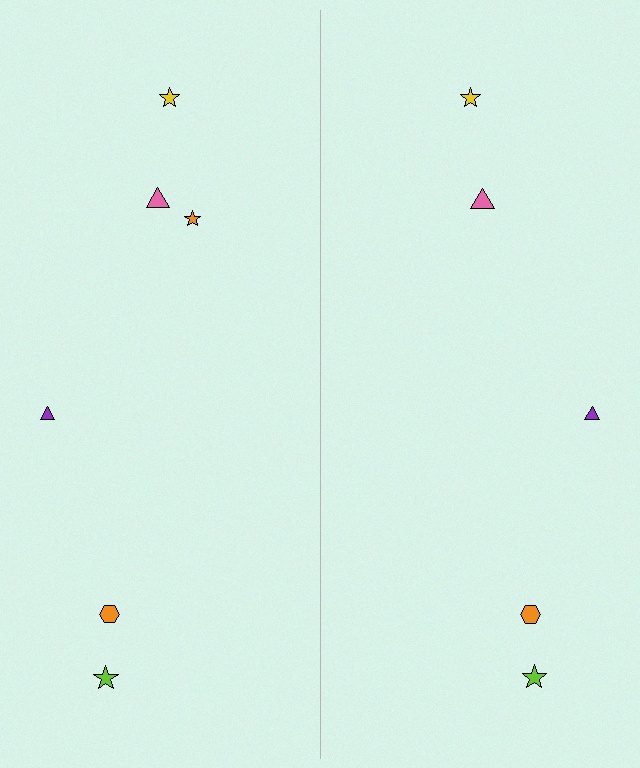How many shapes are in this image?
There are 11 shapes in this image.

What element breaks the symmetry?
A orange star is missing from the right side.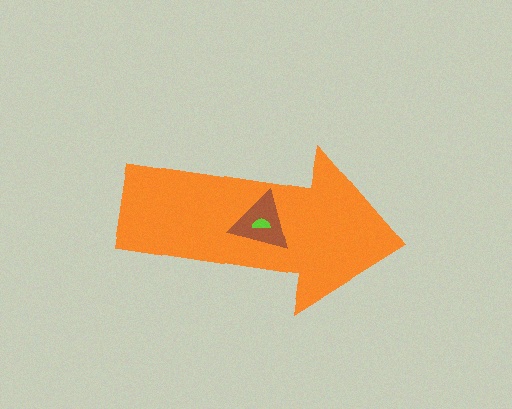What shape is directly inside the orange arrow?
The brown triangle.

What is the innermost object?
The lime semicircle.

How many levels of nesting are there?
3.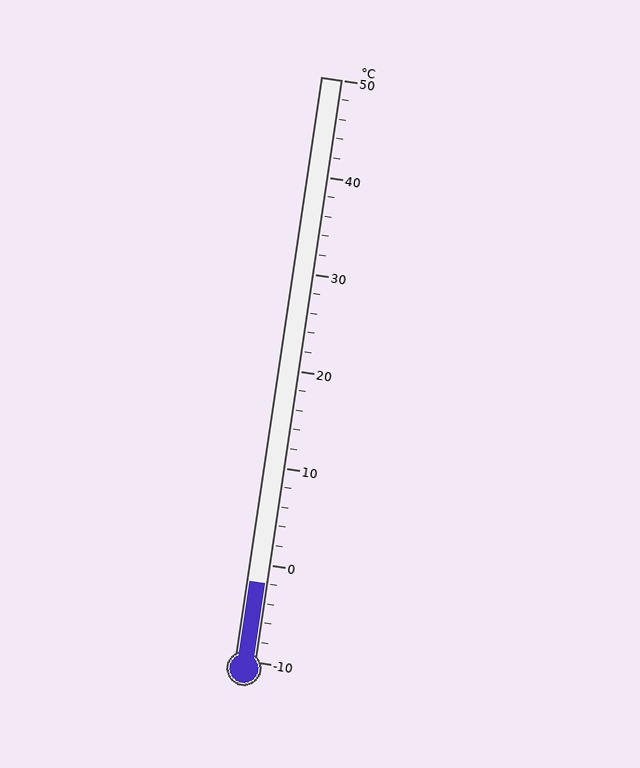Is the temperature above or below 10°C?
The temperature is below 10°C.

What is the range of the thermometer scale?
The thermometer scale ranges from -10°C to 50°C.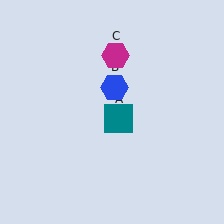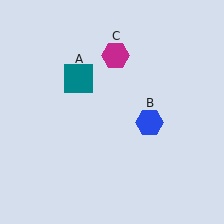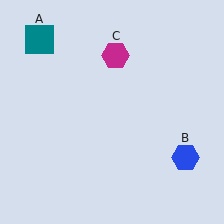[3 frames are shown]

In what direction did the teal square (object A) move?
The teal square (object A) moved up and to the left.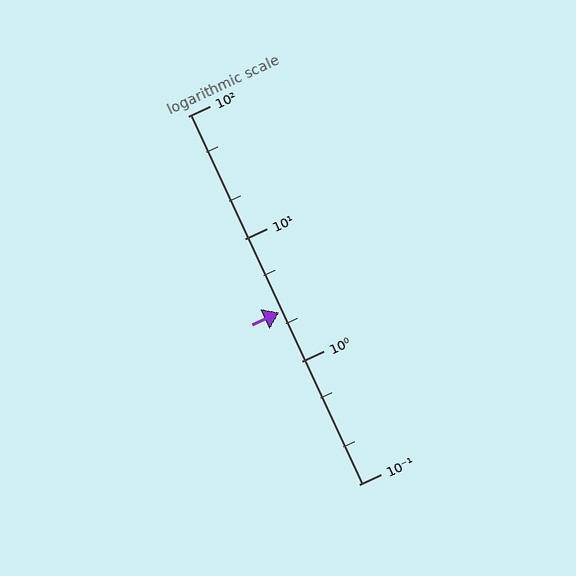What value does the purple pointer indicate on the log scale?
The pointer indicates approximately 2.5.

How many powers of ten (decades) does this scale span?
The scale spans 3 decades, from 0.1 to 100.